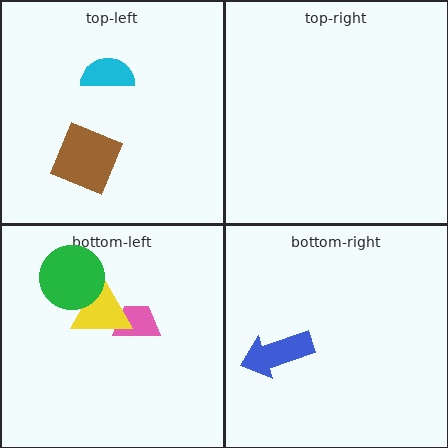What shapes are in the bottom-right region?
The blue arrow.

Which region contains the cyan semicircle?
The top-left region.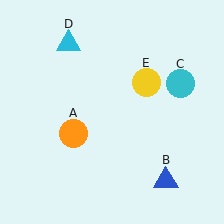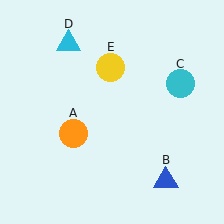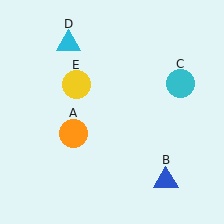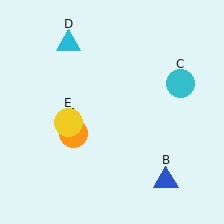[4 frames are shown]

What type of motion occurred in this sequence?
The yellow circle (object E) rotated counterclockwise around the center of the scene.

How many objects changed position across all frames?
1 object changed position: yellow circle (object E).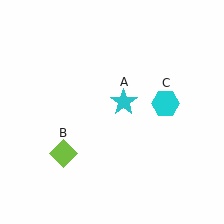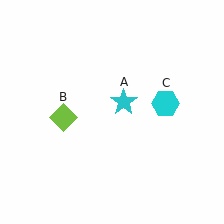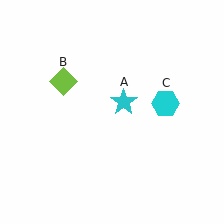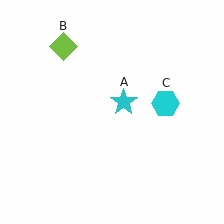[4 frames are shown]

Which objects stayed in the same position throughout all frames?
Cyan star (object A) and cyan hexagon (object C) remained stationary.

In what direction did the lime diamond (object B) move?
The lime diamond (object B) moved up.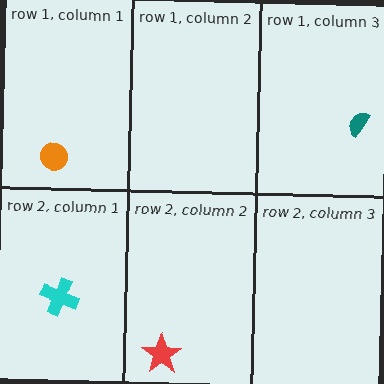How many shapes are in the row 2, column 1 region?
1.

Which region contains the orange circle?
The row 1, column 1 region.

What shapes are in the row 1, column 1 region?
The orange circle.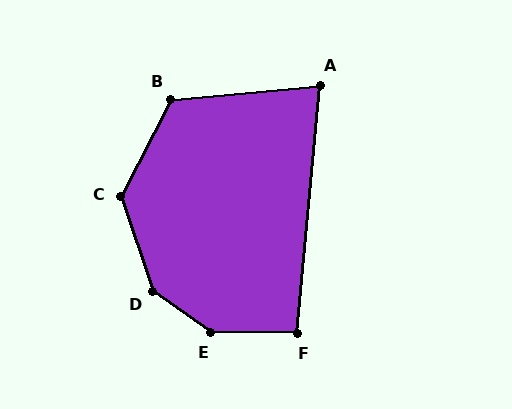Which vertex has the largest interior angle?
E, at approximately 146 degrees.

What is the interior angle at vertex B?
Approximately 123 degrees (obtuse).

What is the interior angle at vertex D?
Approximately 143 degrees (obtuse).